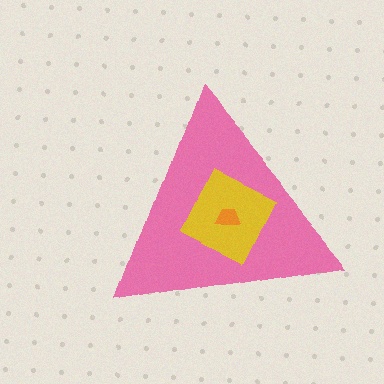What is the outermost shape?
The pink triangle.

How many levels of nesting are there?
3.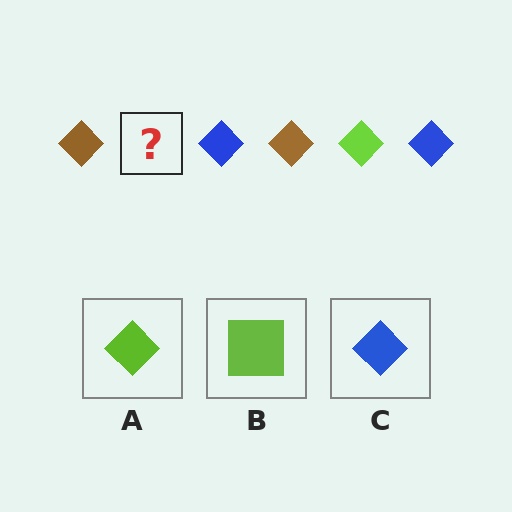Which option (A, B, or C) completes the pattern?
A.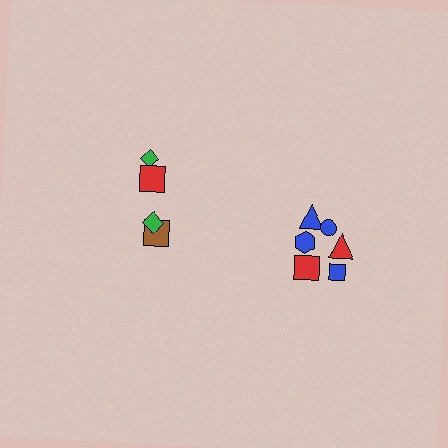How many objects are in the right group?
There are 6 objects.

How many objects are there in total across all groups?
There are 10 objects.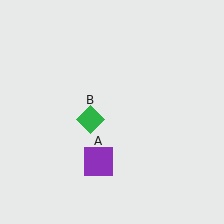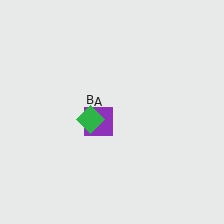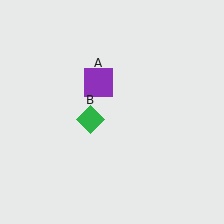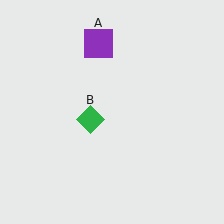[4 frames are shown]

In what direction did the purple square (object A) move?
The purple square (object A) moved up.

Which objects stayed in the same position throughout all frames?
Green diamond (object B) remained stationary.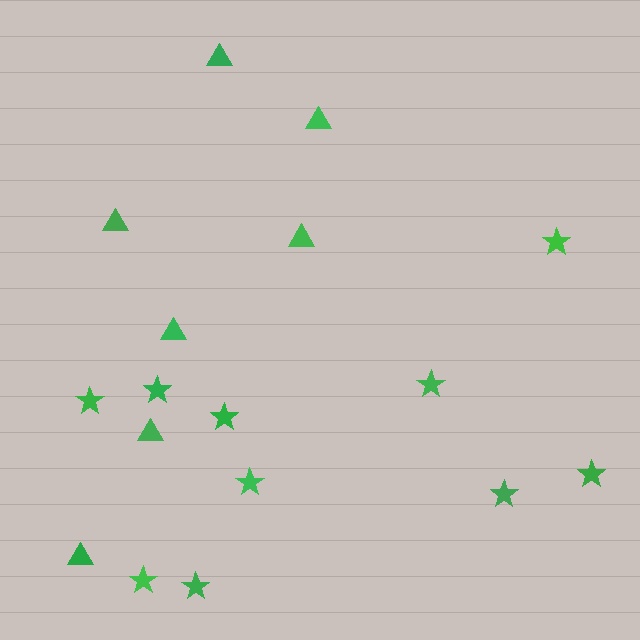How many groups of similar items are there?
There are 2 groups: one group of stars (10) and one group of triangles (7).